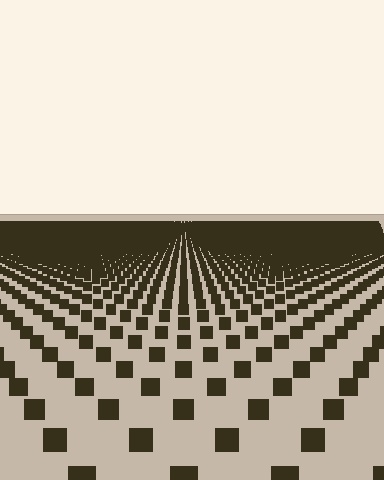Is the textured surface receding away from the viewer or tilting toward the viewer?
The surface is receding away from the viewer. Texture elements get smaller and denser toward the top.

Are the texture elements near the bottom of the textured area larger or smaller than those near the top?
Larger. Near the bottom, elements are closer to the viewer and appear at a bigger on-screen size.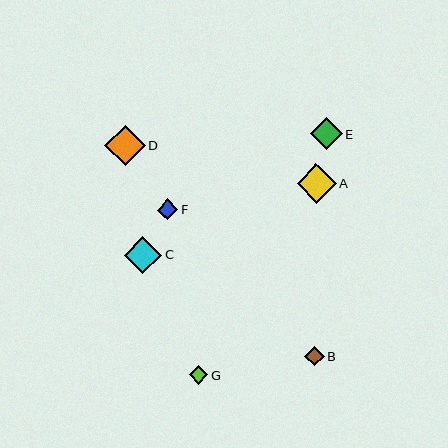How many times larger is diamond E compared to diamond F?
Diamond E is approximately 1.5 times the size of diamond F.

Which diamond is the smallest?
Diamond G is the smallest with a size of approximately 19 pixels.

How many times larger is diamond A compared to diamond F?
Diamond A is approximately 1.9 times the size of diamond F.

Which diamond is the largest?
Diamond D is the largest with a size of approximately 40 pixels.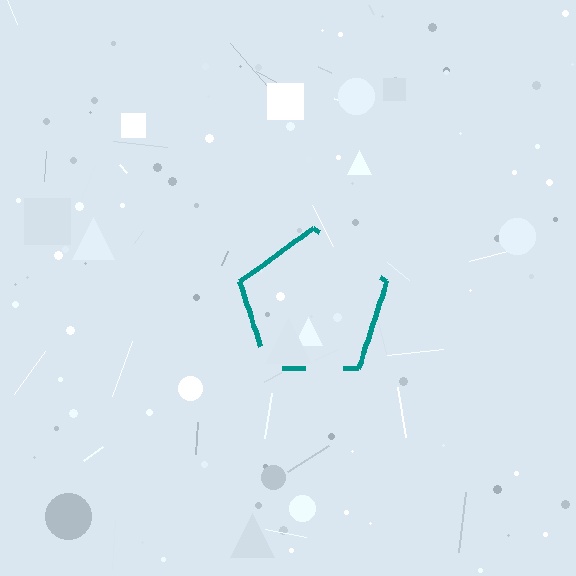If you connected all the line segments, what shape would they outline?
They would outline a pentagon.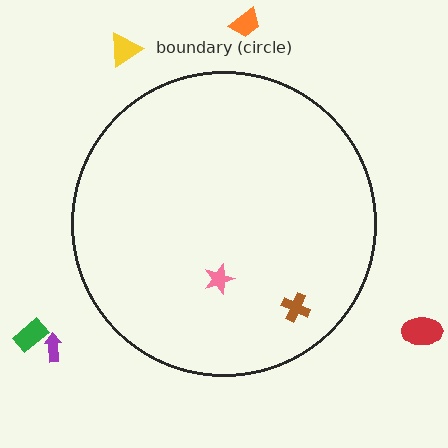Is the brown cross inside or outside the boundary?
Inside.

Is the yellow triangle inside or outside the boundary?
Outside.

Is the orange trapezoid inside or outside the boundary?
Outside.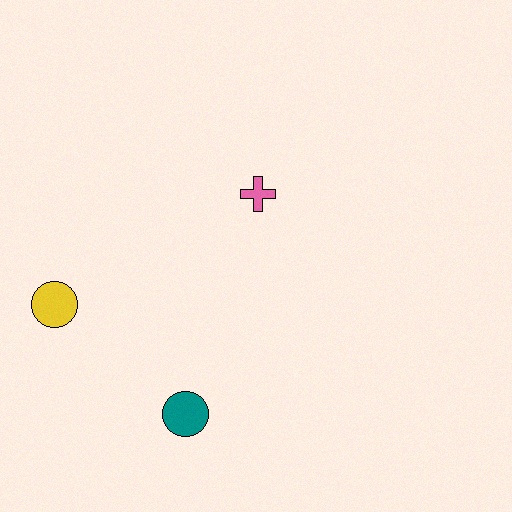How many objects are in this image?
There are 3 objects.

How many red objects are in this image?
There are no red objects.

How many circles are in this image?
There are 2 circles.